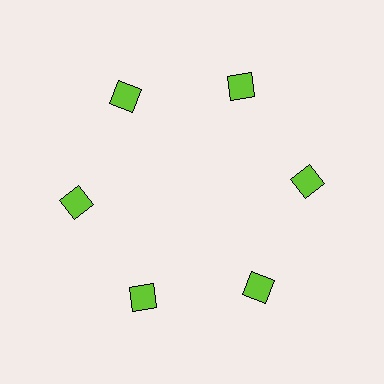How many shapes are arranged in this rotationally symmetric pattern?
There are 6 shapes, arranged in 6 groups of 1.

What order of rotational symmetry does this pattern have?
This pattern has 6-fold rotational symmetry.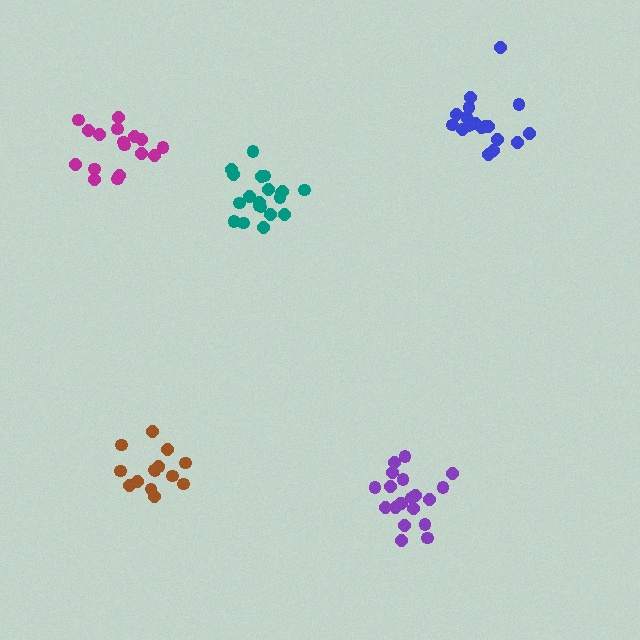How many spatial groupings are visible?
There are 5 spatial groupings.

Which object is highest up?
The blue cluster is topmost.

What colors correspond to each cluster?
The clusters are colored: brown, blue, teal, purple, magenta.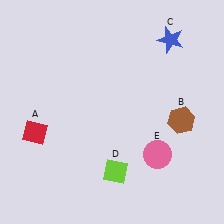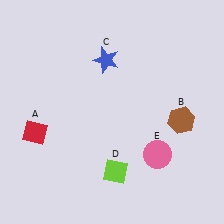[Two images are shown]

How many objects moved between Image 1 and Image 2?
1 object moved between the two images.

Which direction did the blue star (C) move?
The blue star (C) moved left.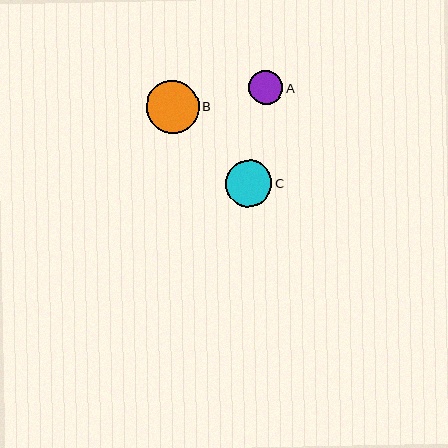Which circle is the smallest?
Circle A is the smallest with a size of approximately 34 pixels.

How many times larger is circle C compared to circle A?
Circle C is approximately 1.4 times the size of circle A.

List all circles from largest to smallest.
From largest to smallest: B, C, A.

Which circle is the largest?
Circle B is the largest with a size of approximately 53 pixels.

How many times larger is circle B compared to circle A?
Circle B is approximately 1.5 times the size of circle A.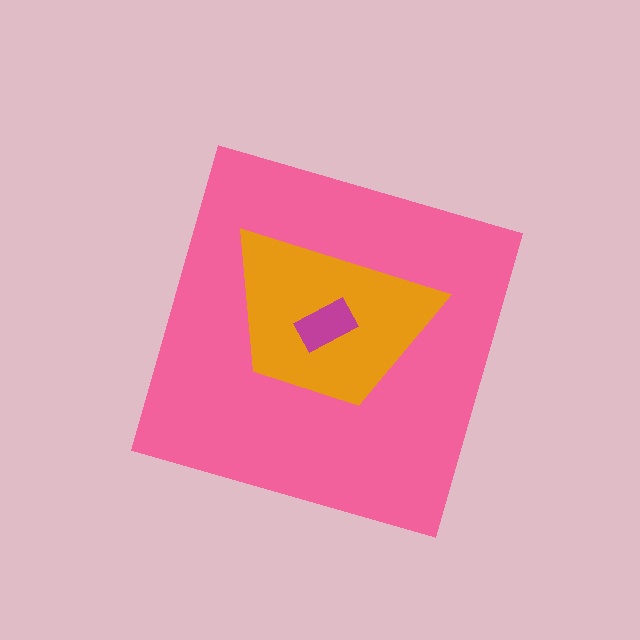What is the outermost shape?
The pink diamond.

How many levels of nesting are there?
3.